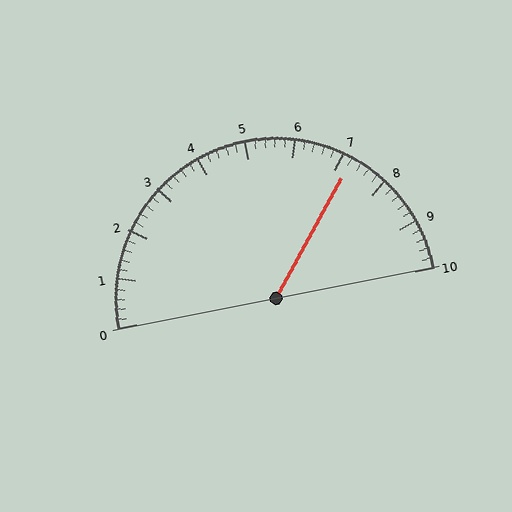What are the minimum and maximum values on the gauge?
The gauge ranges from 0 to 10.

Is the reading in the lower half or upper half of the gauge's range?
The reading is in the upper half of the range (0 to 10).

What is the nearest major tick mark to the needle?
The nearest major tick mark is 7.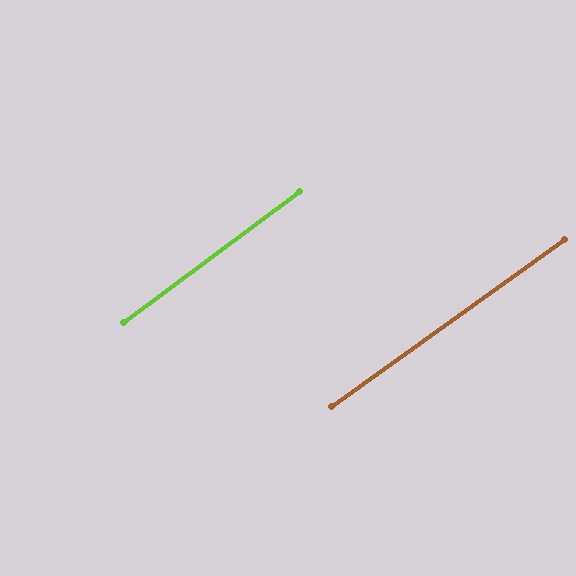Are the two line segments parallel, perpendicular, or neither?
Parallel — their directions differ by only 1.0°.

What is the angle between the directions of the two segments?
Approximately 1 degree.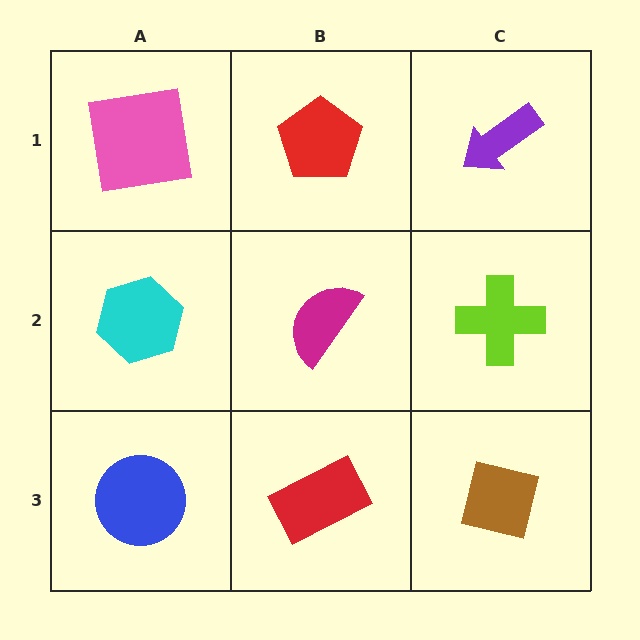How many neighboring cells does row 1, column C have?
2.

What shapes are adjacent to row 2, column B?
A red pentagon (row 1, column B), a red rectangle (row 3, column B), a cyan hexagon (row 2, column A), a lime cross (row 2, column C).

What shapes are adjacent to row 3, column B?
A magenta semicircle (row 2, column B), a blue circle (row 3, column A), a brown square (row 3, column C).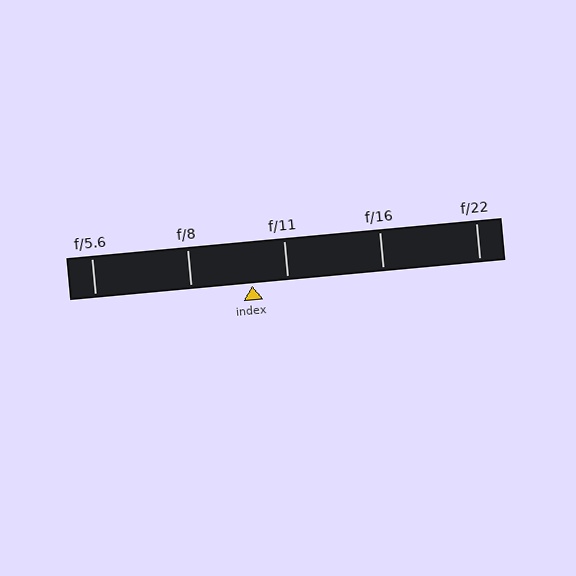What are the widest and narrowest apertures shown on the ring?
The widest aperture shown is f/5.6 and the narrowest is f/22.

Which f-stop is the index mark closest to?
The index mark is closest to f/11.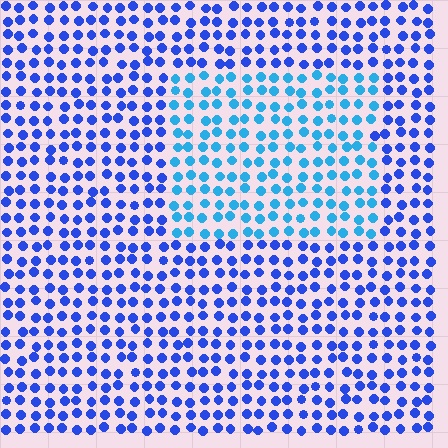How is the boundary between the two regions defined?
The boundary is defined purely by a slight shift in hue (about 32 degrees). Spacing, size, and orientation are identical on both sides.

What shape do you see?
I see a rectangle.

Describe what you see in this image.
The image is filled with small blue elements in a uniform arrangement. A rectangle-shaped region is visible where the elements are tinted to a slightly different hue, forming a subtle color boundary.